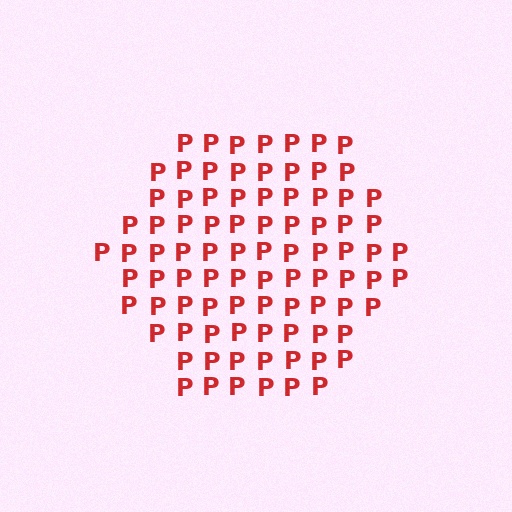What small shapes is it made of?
It is made of small letter P's.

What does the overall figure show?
The overall figure shows a hexagon.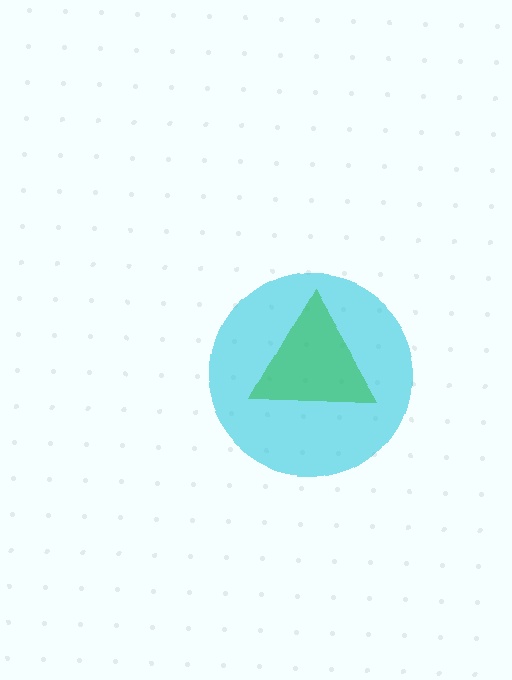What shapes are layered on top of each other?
The layered shapes are: a cyan circle, a green triangle.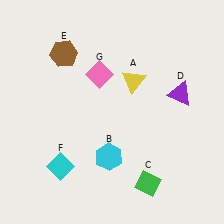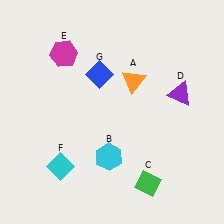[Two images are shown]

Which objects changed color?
A changed from yellow to orange. E changed from brown to magenta. G changed from pink to blue.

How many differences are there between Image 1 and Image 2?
There are 3 differences between the two images.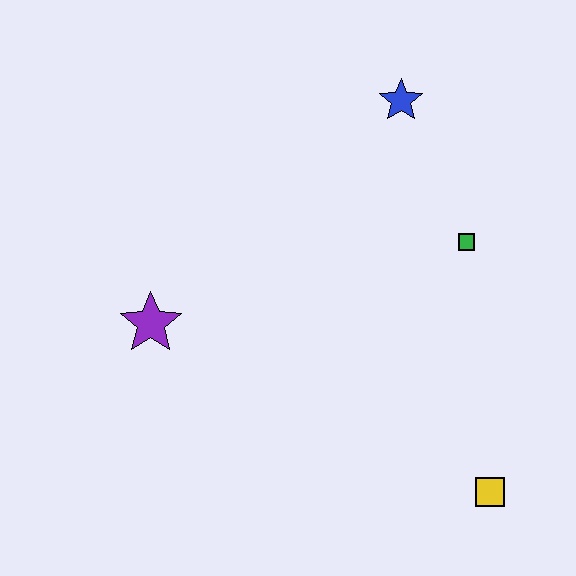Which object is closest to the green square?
The blue star is closest to the green square.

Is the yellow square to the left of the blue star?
No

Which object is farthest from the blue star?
The yellow square is farthest from the blue star.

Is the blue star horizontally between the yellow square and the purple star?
Yes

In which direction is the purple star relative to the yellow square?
The purple star is to the left of the yellow square.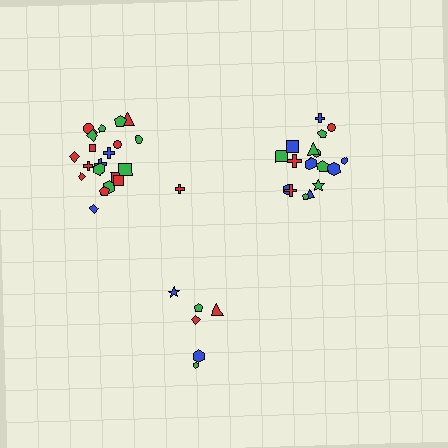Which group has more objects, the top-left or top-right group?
The top-left group.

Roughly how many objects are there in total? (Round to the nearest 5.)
Roughly 45 objects in total.